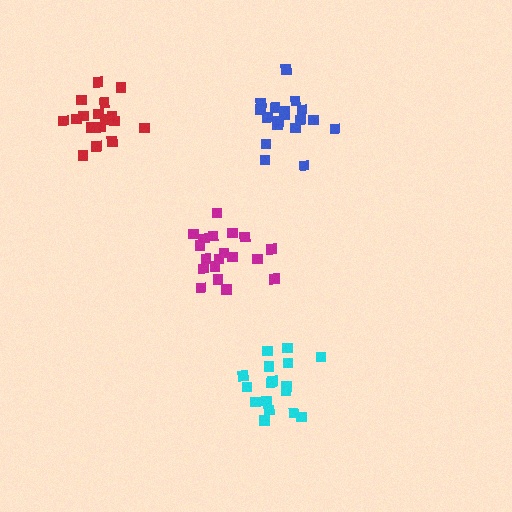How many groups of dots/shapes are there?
There are 4 groups.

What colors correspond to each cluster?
The clusters are colored: magenta, red, blue, cyan.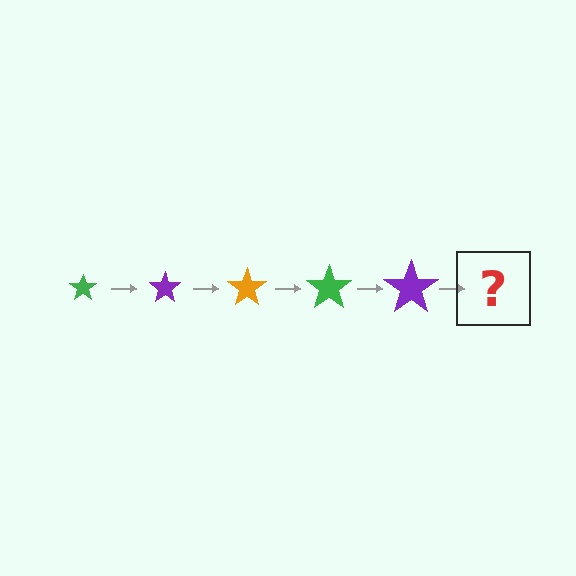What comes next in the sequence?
The next element should be an orange star, larger than the previous one.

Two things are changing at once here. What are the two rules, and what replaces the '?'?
The two rules are that the star grows larger each step and the color cycles through green, purple, and orange. The '?' should be an orange star, larger than the previous one.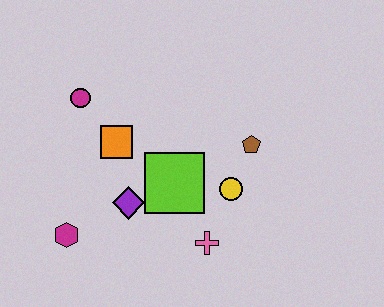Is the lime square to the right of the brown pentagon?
No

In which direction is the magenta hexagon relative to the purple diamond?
The magenta hexagon is to the left of the purple diamond.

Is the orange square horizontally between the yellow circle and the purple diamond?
No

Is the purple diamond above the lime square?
No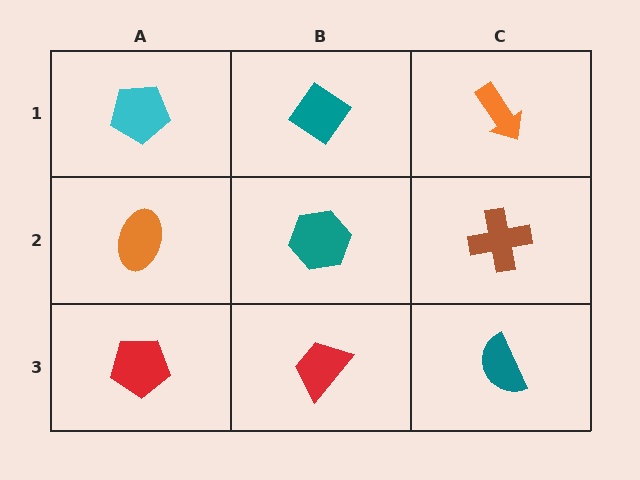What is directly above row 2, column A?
A cyan pentagon.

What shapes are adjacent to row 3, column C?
A brown cross (row 2, column C), a red trapezoid (row 3, column B).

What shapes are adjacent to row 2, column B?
A teal diamond (row 1, column B), a red trapezoid (row 3, column B), an orange ellipse (row 2, column A), a brown cross (row 2, column C).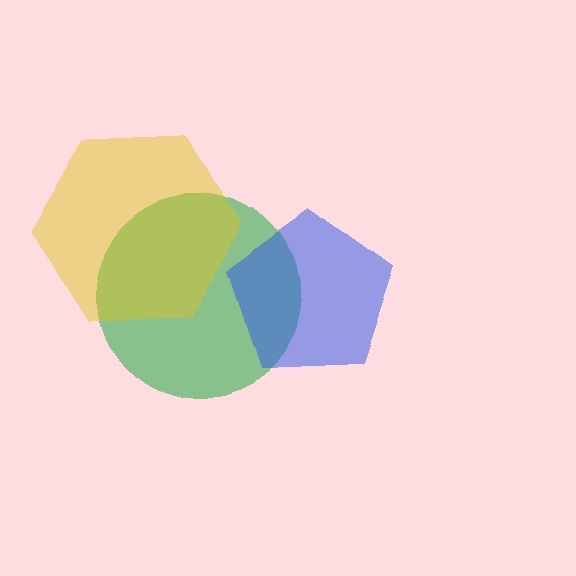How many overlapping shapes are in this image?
There are 3 overlapping shapes in the image.